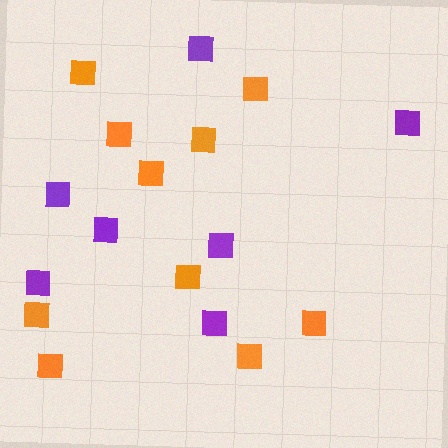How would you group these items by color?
There are 2 groups: one group of orange squares (10) and one group of purple squares (7).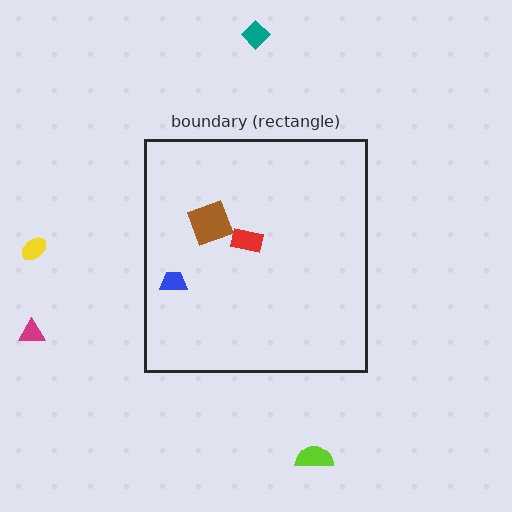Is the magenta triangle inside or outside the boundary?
Outside.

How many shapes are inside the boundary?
3 inside, 4 outside.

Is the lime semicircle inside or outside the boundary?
Outside.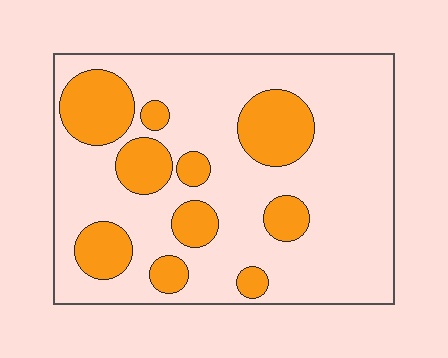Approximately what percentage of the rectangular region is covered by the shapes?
Approximately 25%.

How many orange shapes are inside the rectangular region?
10.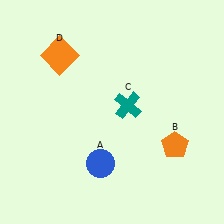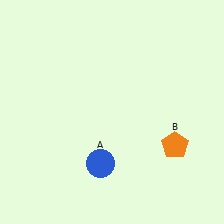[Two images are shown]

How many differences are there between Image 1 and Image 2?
There are 2 differences between the two images.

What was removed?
The teal cross (C), the orange square (D) were removed in Image 2.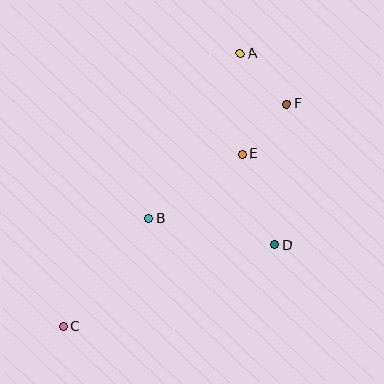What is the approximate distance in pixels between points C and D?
The distance between C and D is approximately 227 pixels.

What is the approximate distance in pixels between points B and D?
The distance between B and D is approximately 129 pixels.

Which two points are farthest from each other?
Points A and C are farthest from each other.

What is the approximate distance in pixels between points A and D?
The distance between A and D is approximately 194 pixels.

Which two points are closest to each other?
Points E and F are closest to each other.